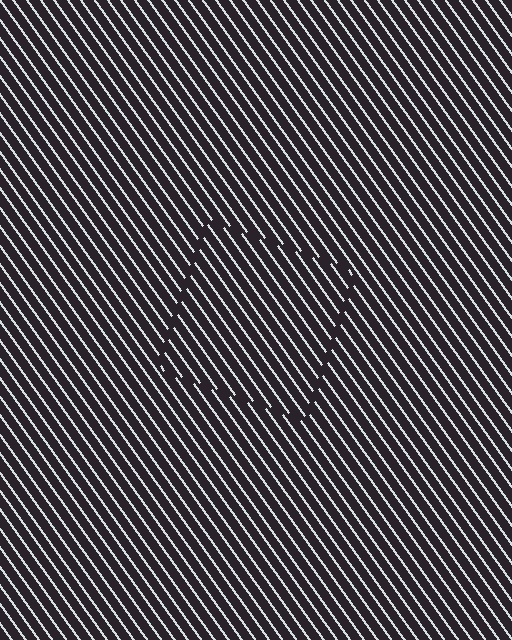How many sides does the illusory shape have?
4 sides — the line-ends trace a square.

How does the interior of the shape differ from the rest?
The interior of the shape contains the same grating, shifted by half a period — the contour is defined by the phase discontinuity where line-ends from the inner and outer gratings abut.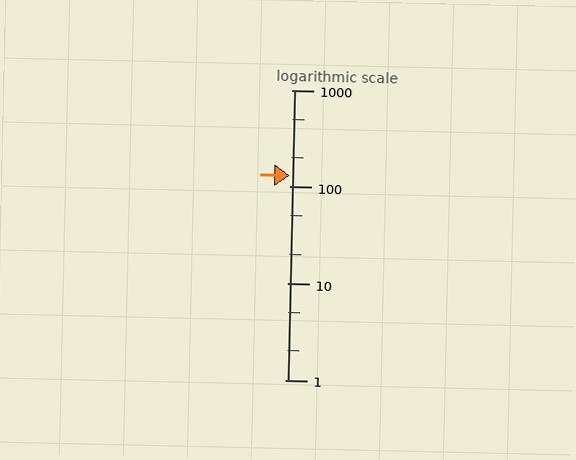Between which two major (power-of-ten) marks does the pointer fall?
The pointer is between 100 and 1000.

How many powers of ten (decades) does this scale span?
The scale spans 3 decades, from 1 to 1000.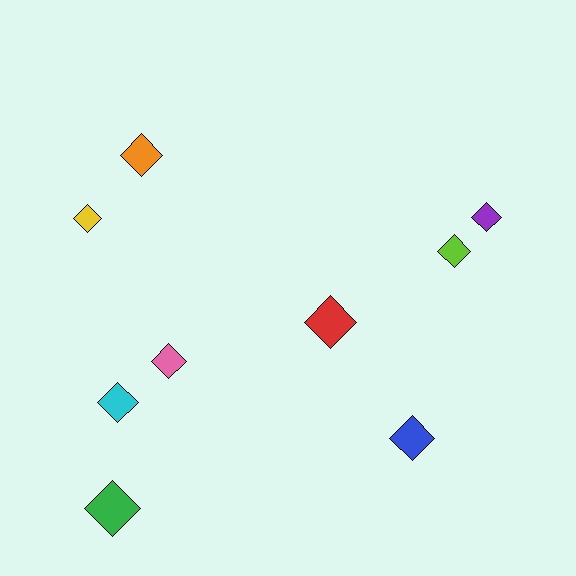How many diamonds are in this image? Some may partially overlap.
There are 9 diamonds.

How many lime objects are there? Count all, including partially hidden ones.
There is 1 lime object.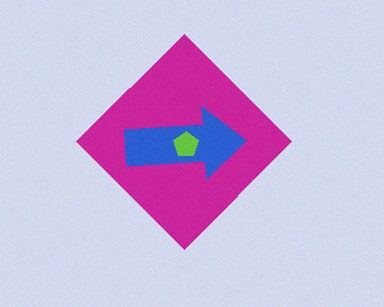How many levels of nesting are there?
3.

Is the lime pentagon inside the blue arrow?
Yes.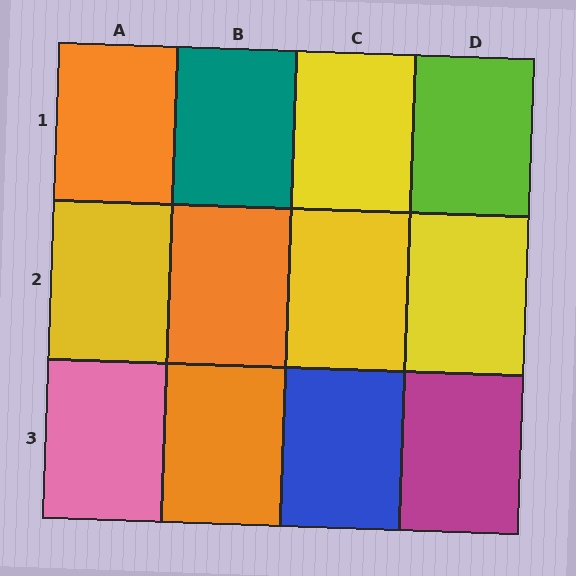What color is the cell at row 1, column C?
Yellow.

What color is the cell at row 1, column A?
Orange.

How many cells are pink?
1 cell is pink.